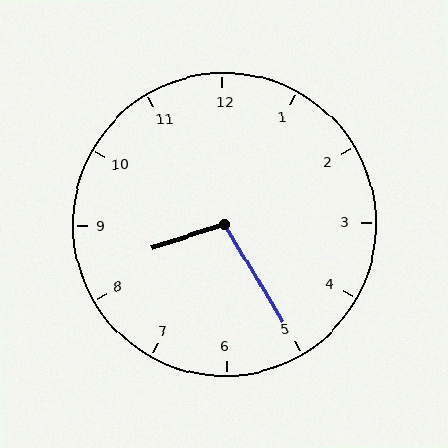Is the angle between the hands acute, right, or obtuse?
It is obtuse.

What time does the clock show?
8:25.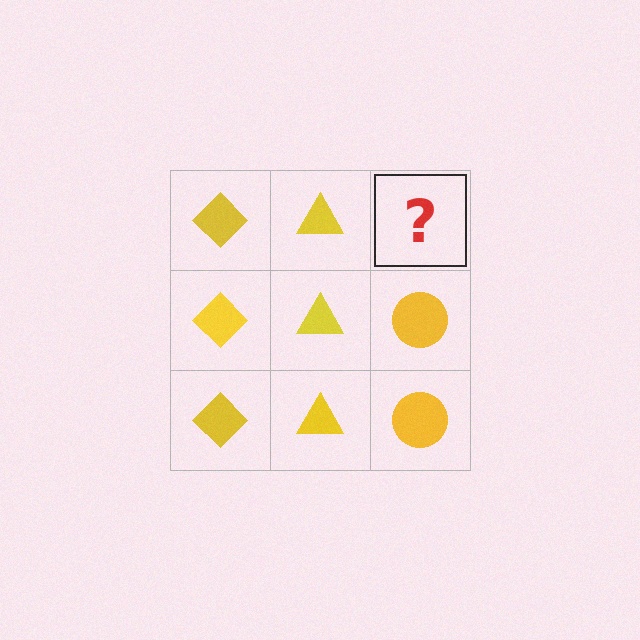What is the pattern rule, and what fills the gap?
The rule is that each column has a consistent shape. The gap should be filled with a yellow circle.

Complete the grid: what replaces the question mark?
The question mark should be replaced with a yellow circle.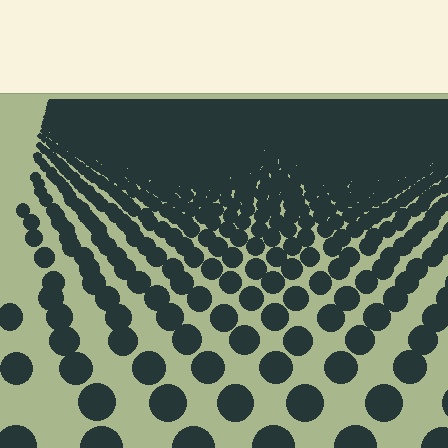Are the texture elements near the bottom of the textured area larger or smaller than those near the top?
Larger. Near the bottom, elements are closer to the viewer and appear at a bigger on-screen size.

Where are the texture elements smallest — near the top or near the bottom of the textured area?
Near the top.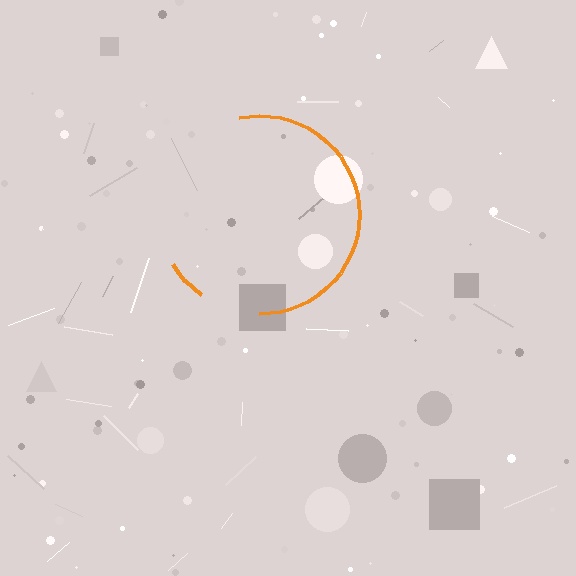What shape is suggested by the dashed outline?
The dashed outline suggests a circle.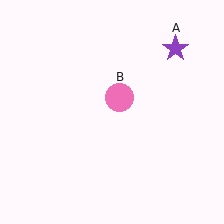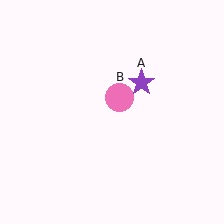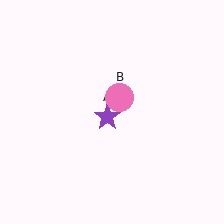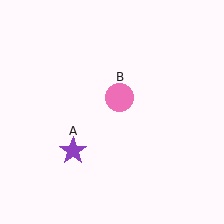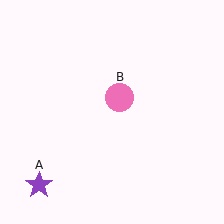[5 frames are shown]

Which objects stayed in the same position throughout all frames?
Pink circle (object B) remained stationary.